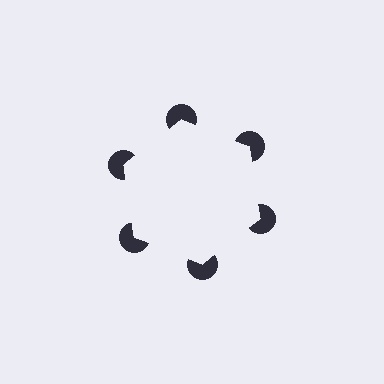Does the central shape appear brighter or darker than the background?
It typically appears slightly brighter than the background, even though no actual brightness change is drawn.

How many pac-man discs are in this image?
There are 6 — one at each vertex of the illusory hexagon.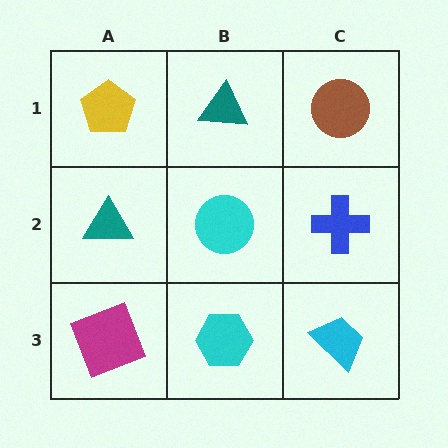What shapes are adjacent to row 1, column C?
A blue cross (row 2, column C), a teal triangle (row 1, column B).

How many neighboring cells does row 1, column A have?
2.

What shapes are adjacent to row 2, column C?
A brown circle (row 1, column C), a cyan trapezoid (row 3, column C), a cyan circle (row 2, column B).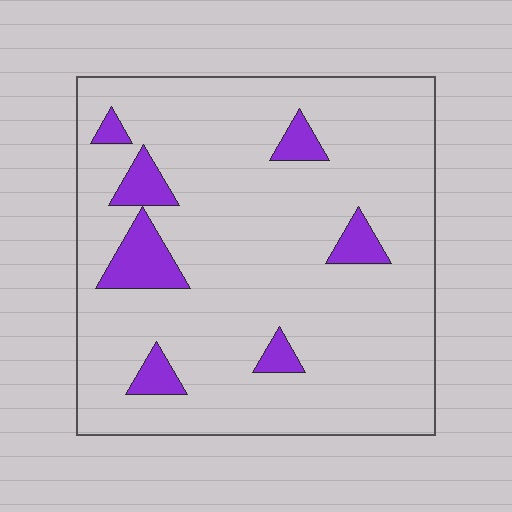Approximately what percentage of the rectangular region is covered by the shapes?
Approximately 10%.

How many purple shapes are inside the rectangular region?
7.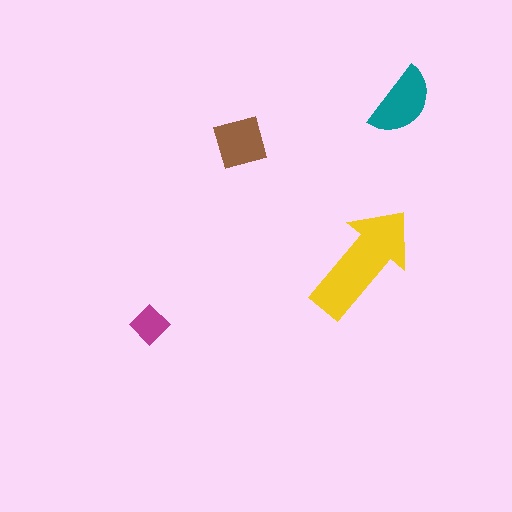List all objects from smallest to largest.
The magenta diamond, the brown square, the teal semicircle, the yellow arrow.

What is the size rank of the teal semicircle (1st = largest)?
2nd.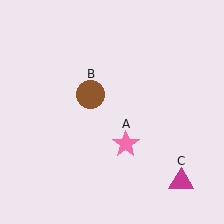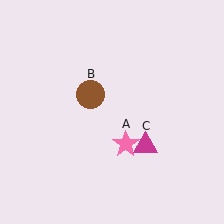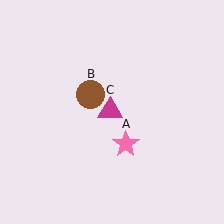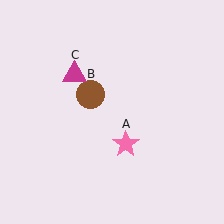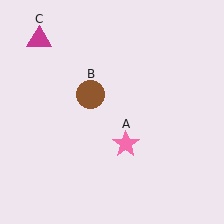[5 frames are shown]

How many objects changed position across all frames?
1 object changed position: magenta triangle (object C).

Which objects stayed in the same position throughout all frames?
Pink star (object A) and brown circle (object B) remained stationary.